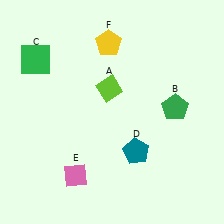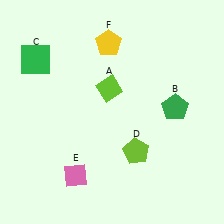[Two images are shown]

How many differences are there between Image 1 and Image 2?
There is 1 difference between the two images.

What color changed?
The pentagon (D) changed from teal in Image 1 to lime in Image 2.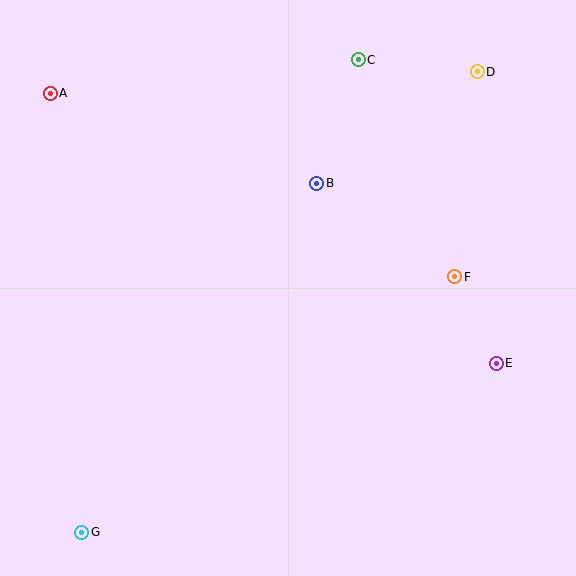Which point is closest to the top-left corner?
Point A is closest to the top-left corner.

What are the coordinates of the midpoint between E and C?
The midpoint between E and C is at (427, 211).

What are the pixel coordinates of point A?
Point A is at (50, 93).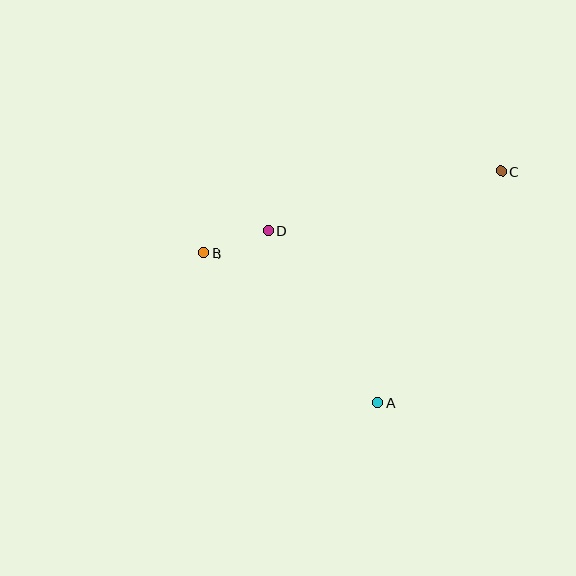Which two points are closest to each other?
Points B and D are closest to each other.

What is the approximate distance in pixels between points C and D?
The distance between C and D is approximately 241 pixels.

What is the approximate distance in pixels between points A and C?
The distance between A and C is approximately 262 pixels.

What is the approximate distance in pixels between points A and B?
The distance between A and B is approximately 229 pixels.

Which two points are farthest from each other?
Points B and C are farthest from each other.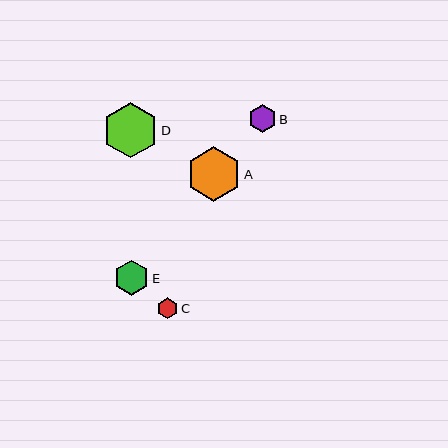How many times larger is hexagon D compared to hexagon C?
Hexagon D is approximately 2.6 times the size of hexagon C.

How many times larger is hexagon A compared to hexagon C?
Hexagon A is approximately 2.6 times the size of hexagon C.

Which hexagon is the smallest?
Hexagon C is the smallest with a size of approximately 21 pixels.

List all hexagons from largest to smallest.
From largest to smallest: D, A, E, B, C.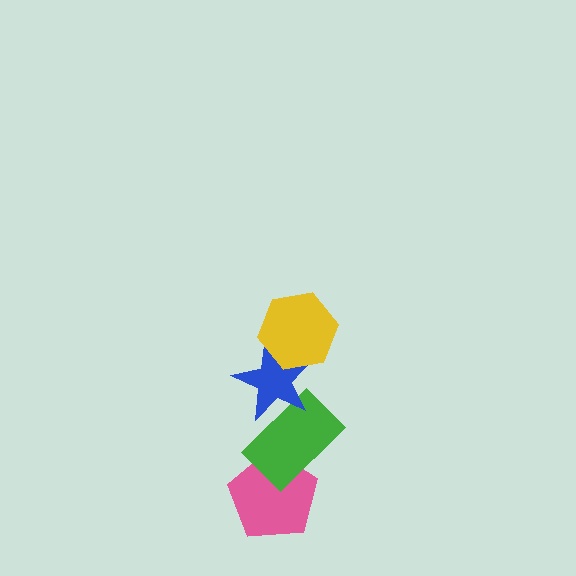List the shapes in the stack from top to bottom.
From top to bottom: the yellow hexagon, the blue star, the green rectangle, the pink pentagon.